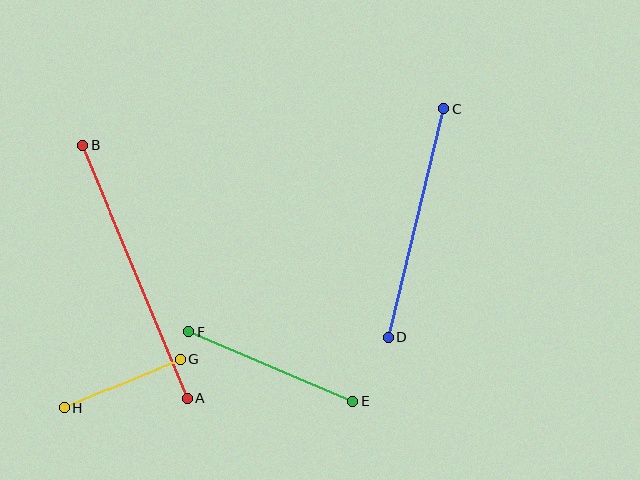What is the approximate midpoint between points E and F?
The midpoint is at approximately (270, 366) pixels.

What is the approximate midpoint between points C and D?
The midpoint is at approximately (416, 223) pixels.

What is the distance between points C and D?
The distance is approximately 236 pixels.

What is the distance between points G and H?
The distance is approximately 126 pixels.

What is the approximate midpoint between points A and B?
The midpoint is at approximately (135, 272) pixels.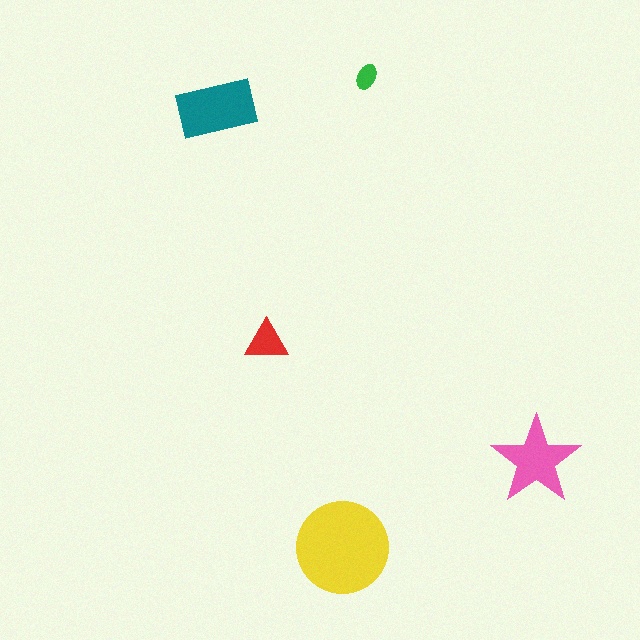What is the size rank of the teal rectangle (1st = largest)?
2nd.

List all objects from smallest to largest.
The green ellipse, the red triangle, the pink star, the teal rectangle, the yellow circle.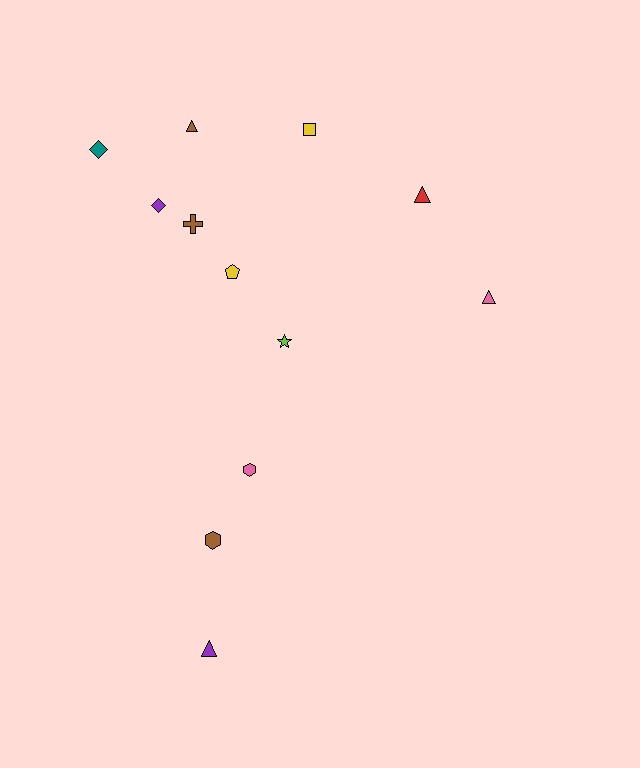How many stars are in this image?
There is 1 star.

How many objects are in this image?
There are 12 objects.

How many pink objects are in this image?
There are 2 pink objects.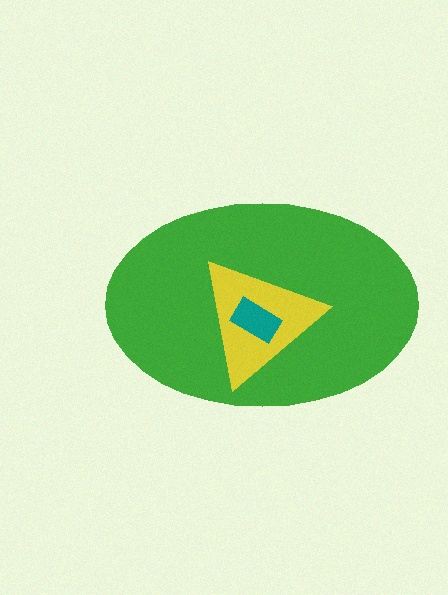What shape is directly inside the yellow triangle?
The teal rectangle.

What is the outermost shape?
The green ellipse.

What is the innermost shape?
The teal rectangle.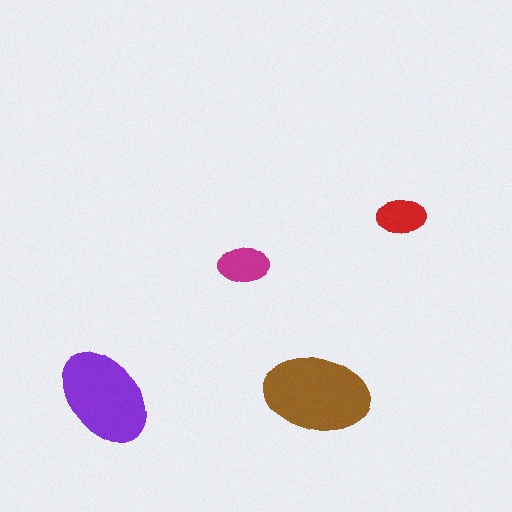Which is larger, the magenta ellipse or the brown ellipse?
The brown one.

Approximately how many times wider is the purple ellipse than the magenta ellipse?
About 2 times wider.